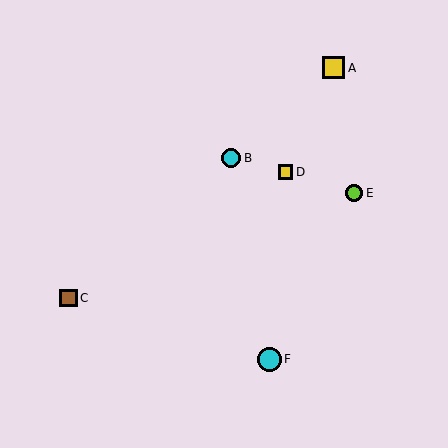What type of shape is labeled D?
Shape D is a yellow square.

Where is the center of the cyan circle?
The center of the cyan circle is at (270, 359).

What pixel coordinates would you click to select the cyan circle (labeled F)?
Click at (270, 359) to select the cyan circle F.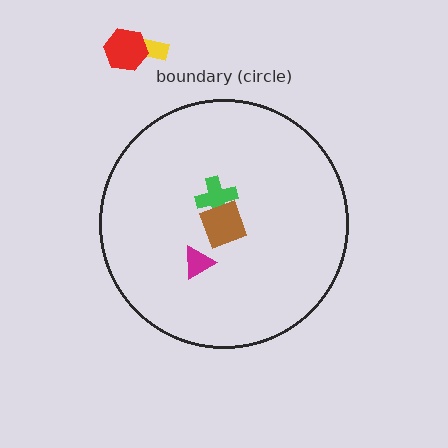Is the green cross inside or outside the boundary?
Inside.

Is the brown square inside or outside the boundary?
Inside.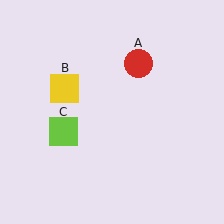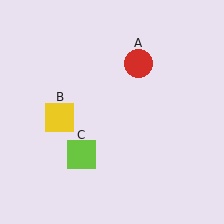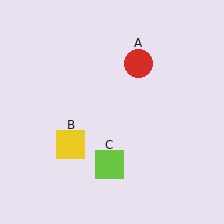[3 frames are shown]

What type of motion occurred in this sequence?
The yellow square (object B), lime square (object C) rotated counterclockwise around the center of the scene.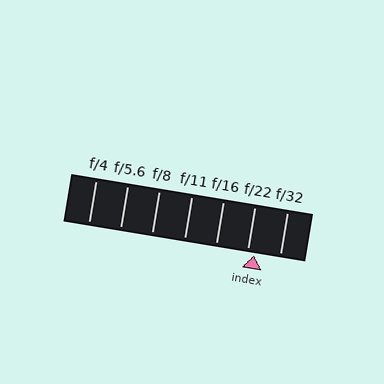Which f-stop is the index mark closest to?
The index mark is closest to f/22.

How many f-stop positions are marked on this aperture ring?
There are 7 f-stop positions marked.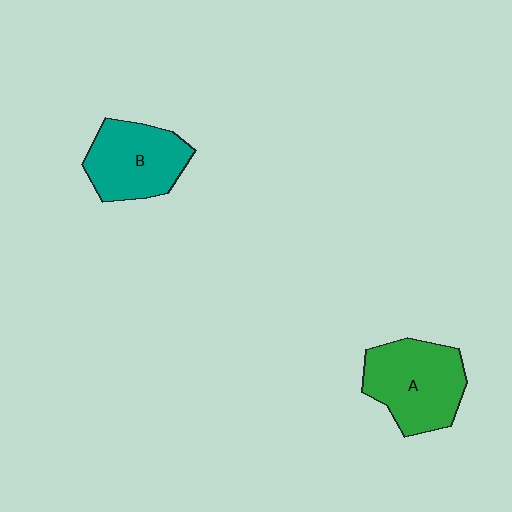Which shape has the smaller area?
Shape B (teal).